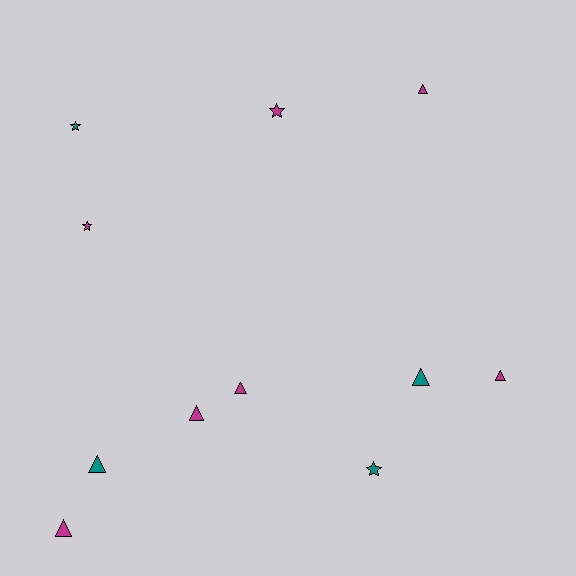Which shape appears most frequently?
Triangle, with 7 objects.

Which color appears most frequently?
Magenta, with 7 objects.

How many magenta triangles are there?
There are 5 magenta triangles.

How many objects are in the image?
There are 11 objects.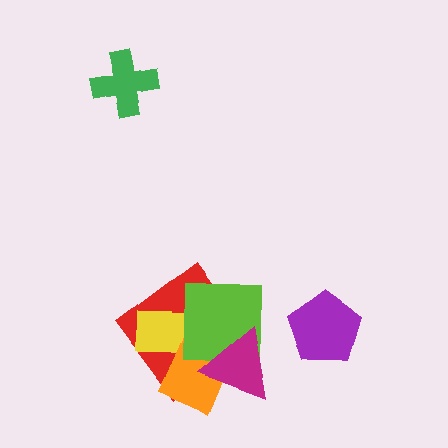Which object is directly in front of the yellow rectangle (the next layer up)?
The orange rectangle is directly in front of the yellow rectangle.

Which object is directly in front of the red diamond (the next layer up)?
The yellow rectangle is directly in front of the red diamond.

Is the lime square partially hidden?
Yes, it is partially covered by another shape.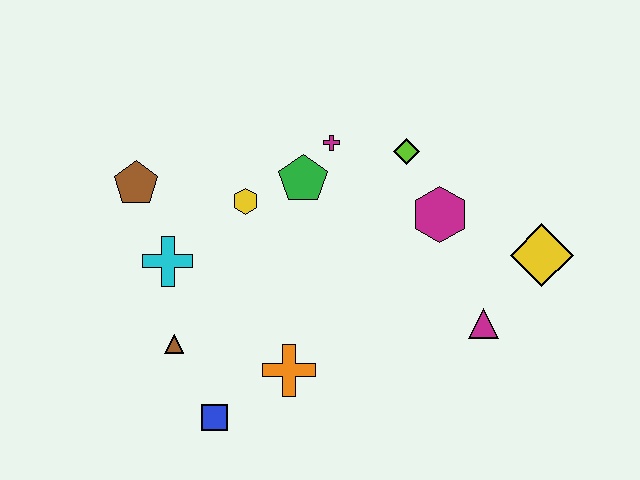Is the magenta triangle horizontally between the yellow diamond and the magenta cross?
Yes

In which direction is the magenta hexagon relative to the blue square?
The magenta hexagon is to the right of the blue square.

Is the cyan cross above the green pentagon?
No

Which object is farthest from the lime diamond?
The blue square is farthest from the lime diamond.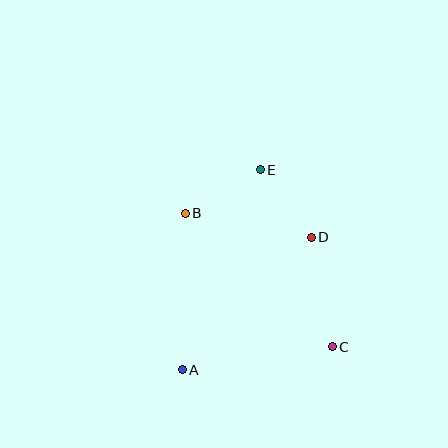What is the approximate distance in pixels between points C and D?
The distance between C and D is approximately 112 pixels.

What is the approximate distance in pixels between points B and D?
The distance between B and D is approximately 128 pixels.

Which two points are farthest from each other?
Points A and E are farthest from each other.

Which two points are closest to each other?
Points D and E are closest to each other.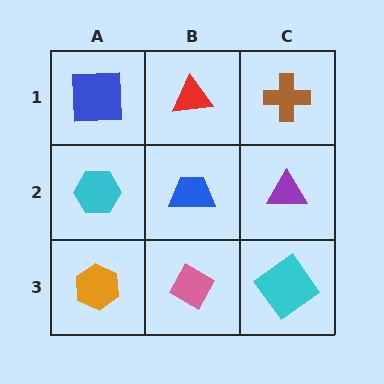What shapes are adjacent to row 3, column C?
A purple triangle (row 2, column C), a pink diamond (row 3, column B).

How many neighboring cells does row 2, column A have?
3.